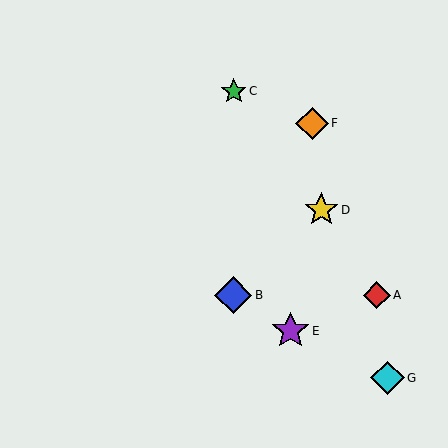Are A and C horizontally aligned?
No, A is at y≈295 and C is at y≈91.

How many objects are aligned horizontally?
2 objects (A, B) are aligned horizontally.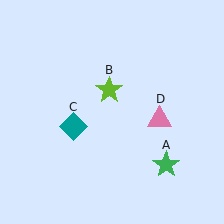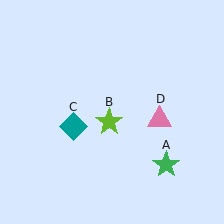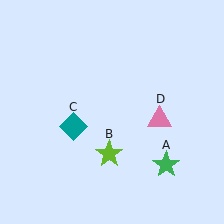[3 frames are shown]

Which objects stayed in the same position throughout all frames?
Green star (object A) and teal diamond (object C) and pink triangle (object D) remained stationary.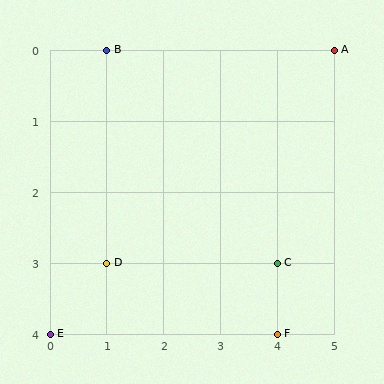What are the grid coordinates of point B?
Point B is at grid coordinates (1, 0).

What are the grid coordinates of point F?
Point F is at grid coordinates (4, 4).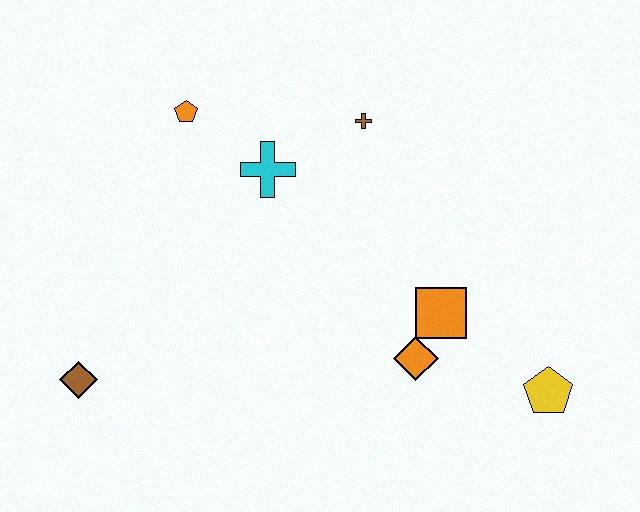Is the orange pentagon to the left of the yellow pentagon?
Yes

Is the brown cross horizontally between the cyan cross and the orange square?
Yes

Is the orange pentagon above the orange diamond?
Yes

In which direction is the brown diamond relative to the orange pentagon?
The brown diamond is below the orange pentagon.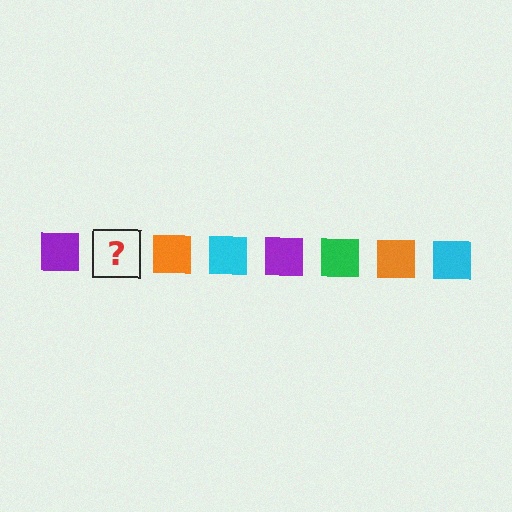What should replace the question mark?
The question mark should be replaced with a green square.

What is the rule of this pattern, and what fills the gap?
The rule is that the pattern cycles through purple, green, orange, cyan squares. The gap should be filled with a green square.